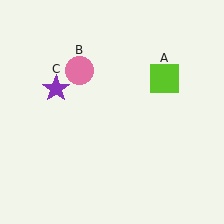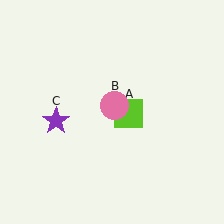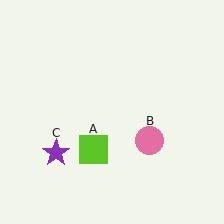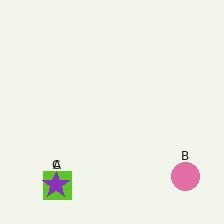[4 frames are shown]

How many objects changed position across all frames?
3 objects changed position: lime square (object A), pink circle (object B), purple star (object C).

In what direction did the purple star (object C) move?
The purple star (object C) moved down.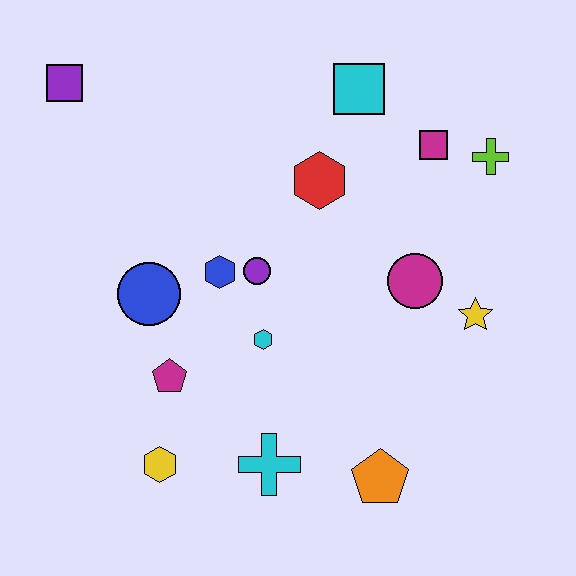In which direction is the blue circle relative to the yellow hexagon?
The blue circle is above the yellow hexagon.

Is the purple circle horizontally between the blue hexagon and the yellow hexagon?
No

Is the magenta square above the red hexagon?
Yes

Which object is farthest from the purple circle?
The purple square is farthest from the purple circle.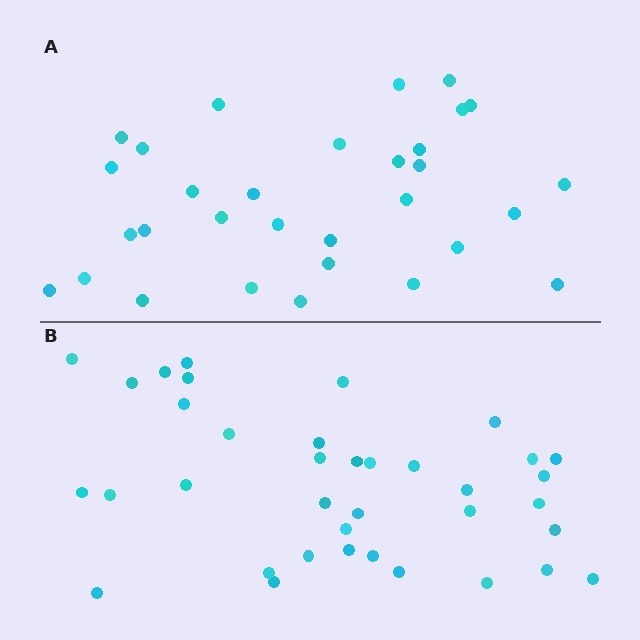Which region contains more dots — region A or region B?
Region B (the bottom region) has more dots.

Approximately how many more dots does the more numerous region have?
Region B has about 6 more dots than region A.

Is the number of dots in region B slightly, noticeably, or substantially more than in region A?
Region B has only slightly more — the two regions are fairly close. The ratio is roughly 1.2 to 1.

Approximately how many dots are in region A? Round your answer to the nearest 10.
About 30 dots. (The exact count is 31, which rounds to 30.)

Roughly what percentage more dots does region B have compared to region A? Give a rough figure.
About 20% more.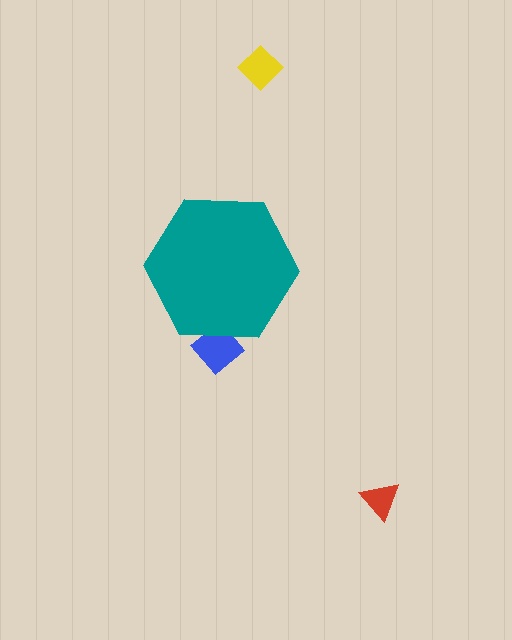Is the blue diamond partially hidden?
Yes, the blue diamond is partially hidden behind the teal hexagon.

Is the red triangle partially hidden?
No, the red triangle is fully visible.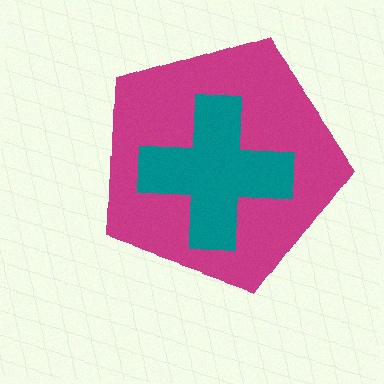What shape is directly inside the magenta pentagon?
The teal cross.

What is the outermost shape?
The magenta pentagon.